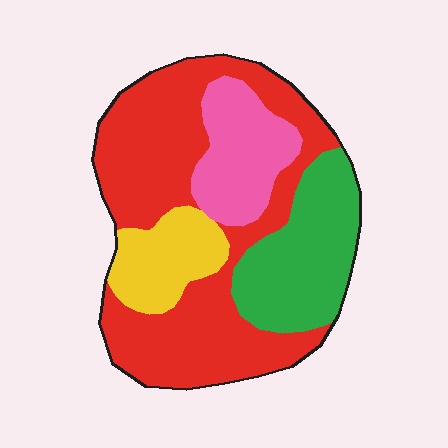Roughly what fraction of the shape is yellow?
Yellow covers 12% of the shape.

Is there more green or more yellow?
Green.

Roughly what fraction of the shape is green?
Green covers roughly 20% of the shape.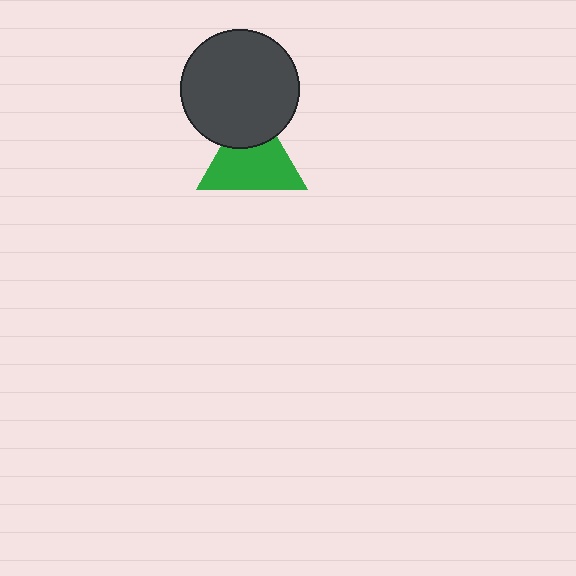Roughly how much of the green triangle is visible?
Most of it is visible (roughly 70%).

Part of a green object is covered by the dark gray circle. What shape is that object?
It is a triangle.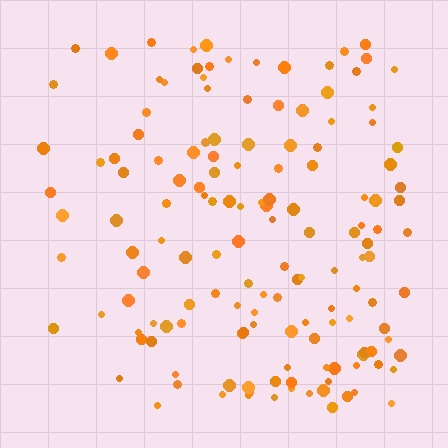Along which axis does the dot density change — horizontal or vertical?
Horizontal.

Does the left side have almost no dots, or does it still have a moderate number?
Still a moderate number, just noticeably fewer than the right.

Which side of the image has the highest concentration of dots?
The right.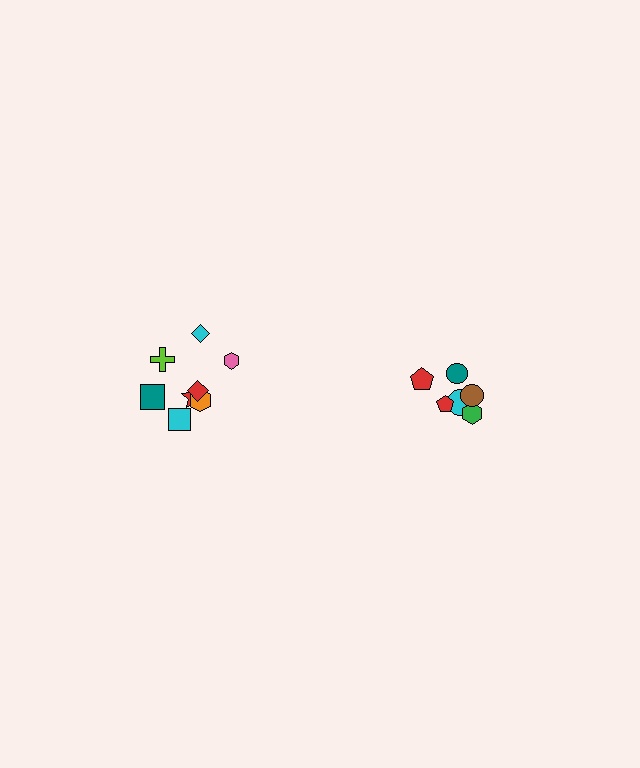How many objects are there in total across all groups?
There are 14 objects.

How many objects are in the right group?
There are 6 objects.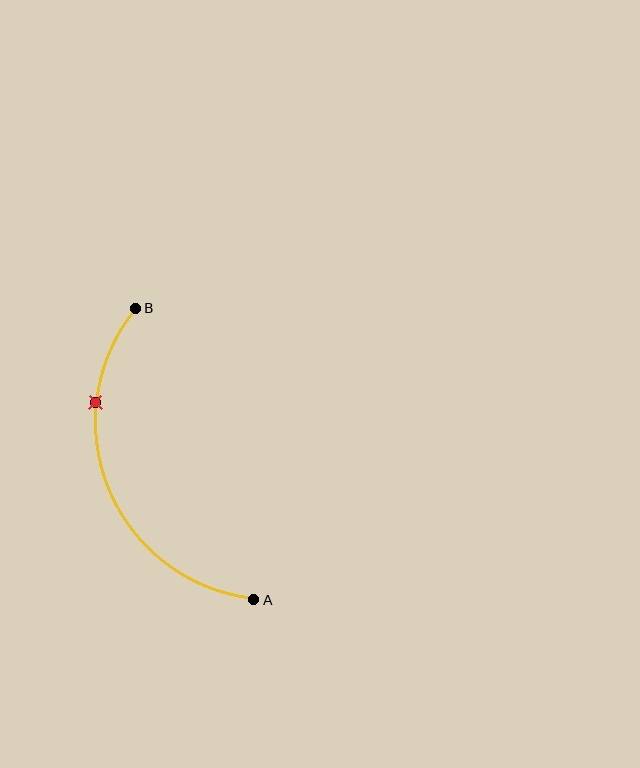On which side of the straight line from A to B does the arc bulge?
The arc bulges to the left of the straight line connecting A and B.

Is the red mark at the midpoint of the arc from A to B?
No. The red mark lies on the arc but is closer to endpoint B. The arc midpoint would be at the point on the curve equidistant along the arc from both A and B.